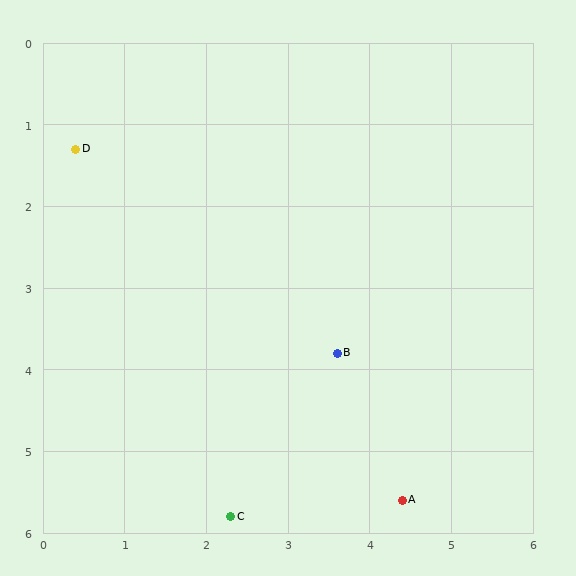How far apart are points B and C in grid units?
Points B and C are about 2.4 grid units apart.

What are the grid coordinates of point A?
Point A is at approximately (4.4, 5.6).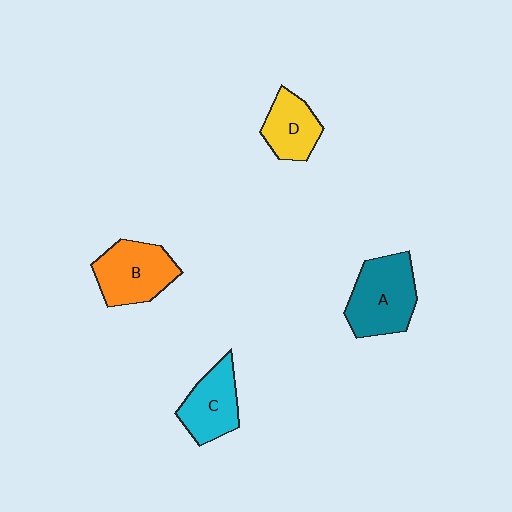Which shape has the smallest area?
Shape D (yellow).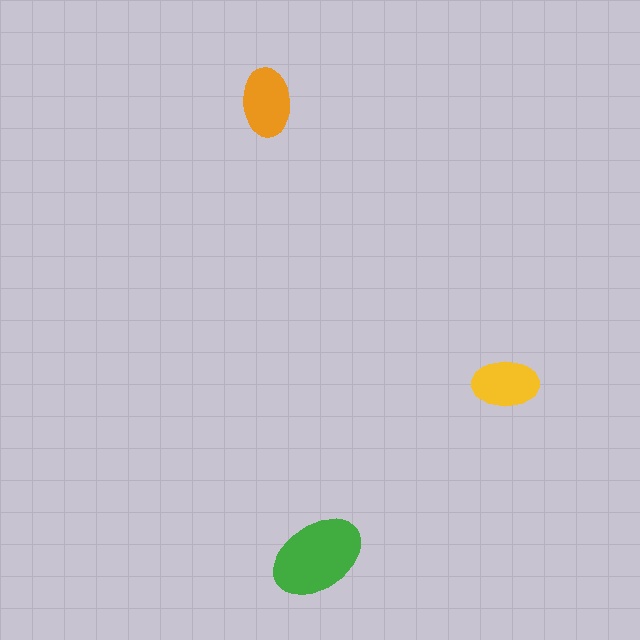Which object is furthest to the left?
The orange ellipse is leftmost.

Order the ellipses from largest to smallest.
the green one, the orange one, the yellow one.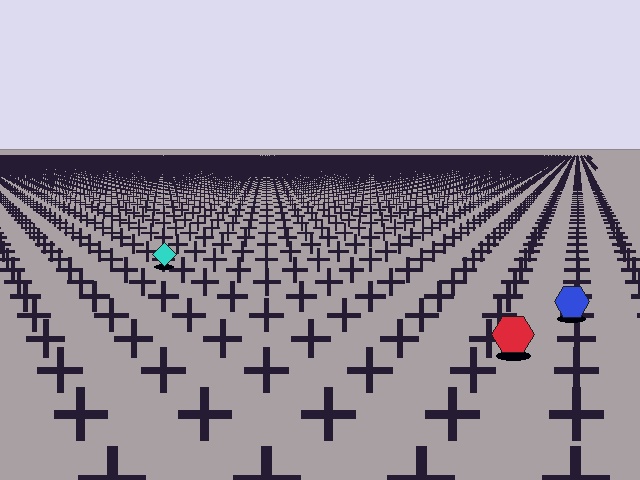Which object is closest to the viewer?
The red hexagon is closest. The texture marks near it are larger and more spread out.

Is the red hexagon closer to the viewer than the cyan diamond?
Yes. The red hexagon is closer — you can tell from the texture gradient: the ground texture is coarser near it.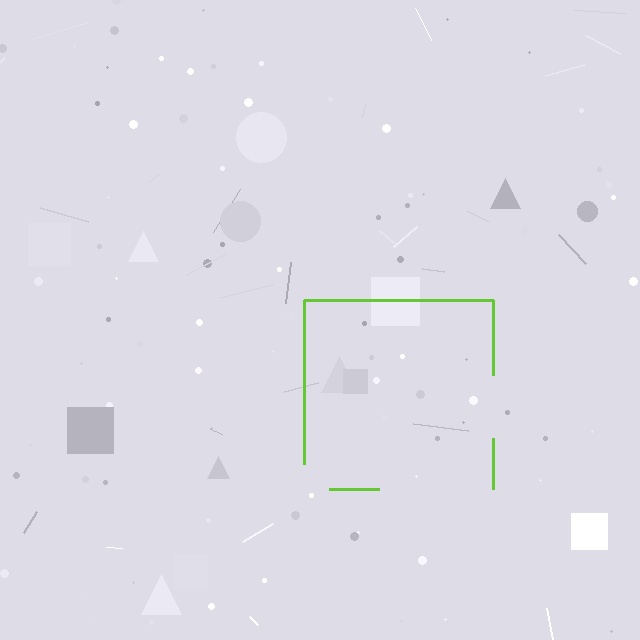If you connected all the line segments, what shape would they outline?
They would outline a square.